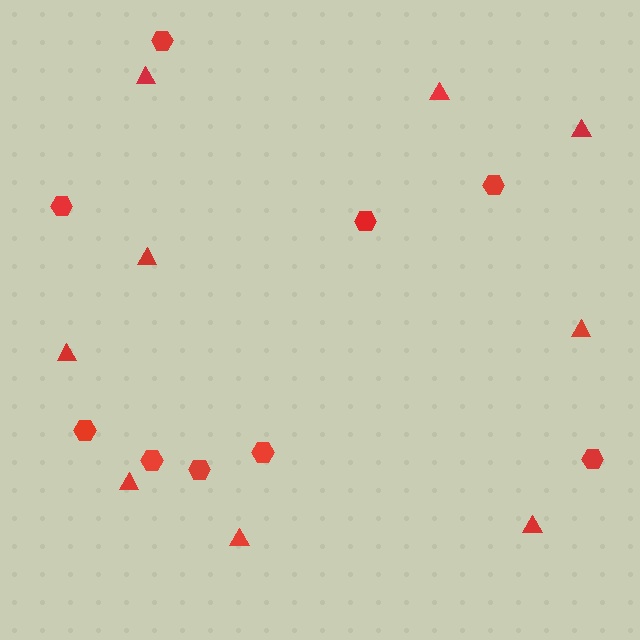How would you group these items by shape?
There are 2 groups: one group of triangles (9) and one group of hexagons (9).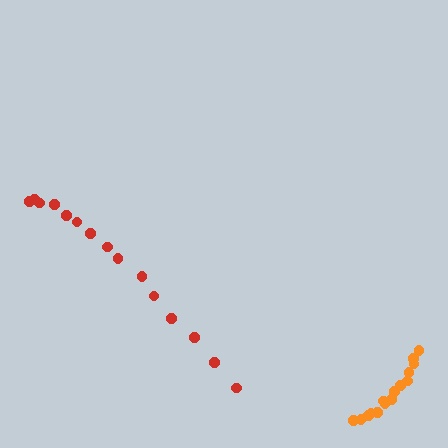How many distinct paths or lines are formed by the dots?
There are 2 distinct paths.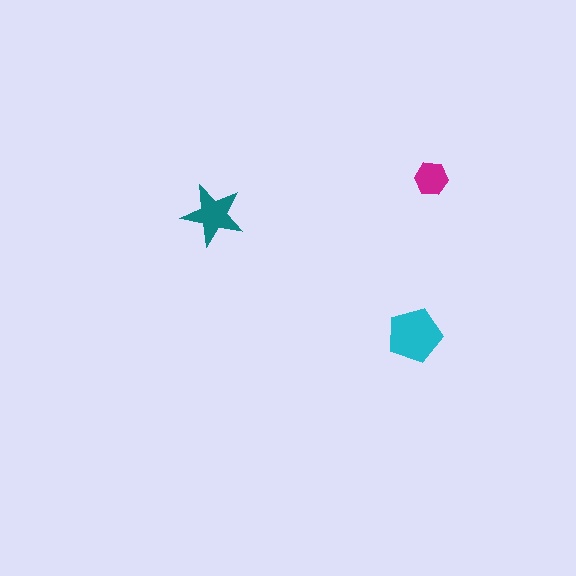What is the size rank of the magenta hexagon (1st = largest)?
3rd.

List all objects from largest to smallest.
The cyan pentagon, the teal star, the magenta hexagon.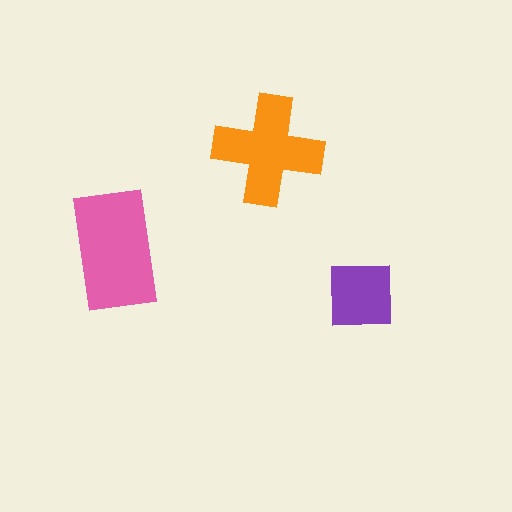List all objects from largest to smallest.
The pink rectangle, the orange cross, the purple square.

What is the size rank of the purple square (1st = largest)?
3rd.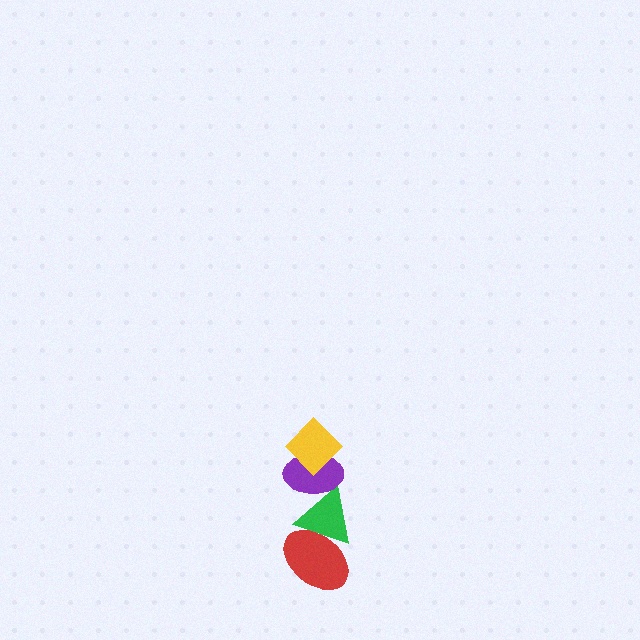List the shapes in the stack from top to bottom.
From top to bottom: the yellow diamond, the purple ellipse, the green triangle, the red ellipse.